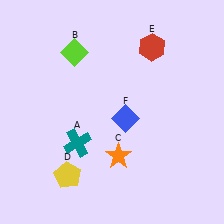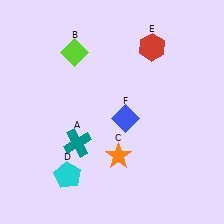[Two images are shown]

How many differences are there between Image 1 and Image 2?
There is 1 difference between the two images.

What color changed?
The pentagon (D) changed from yellow in Image 1 to cyan in Image 2.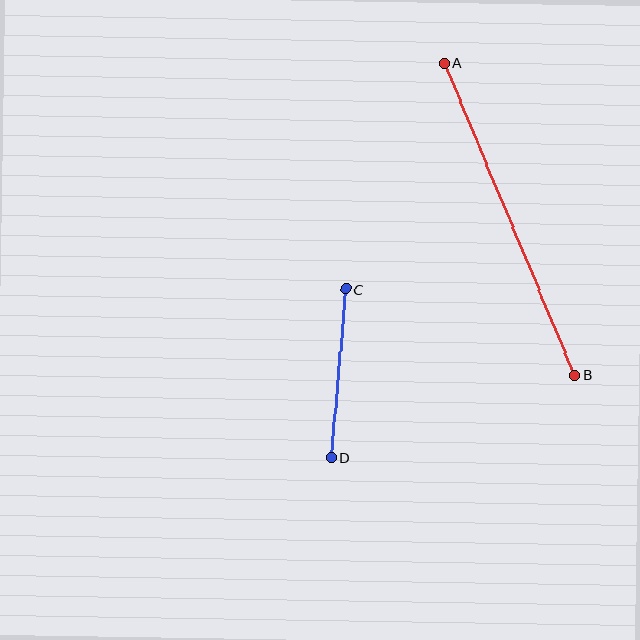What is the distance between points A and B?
The distance is approximately 338 pixels.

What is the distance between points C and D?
The distance is approximately 169 pixels.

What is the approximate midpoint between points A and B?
The midpoint is at approximately (510, 219) pixels.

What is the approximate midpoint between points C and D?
The midpoint is at approximately (339, 374) pixels.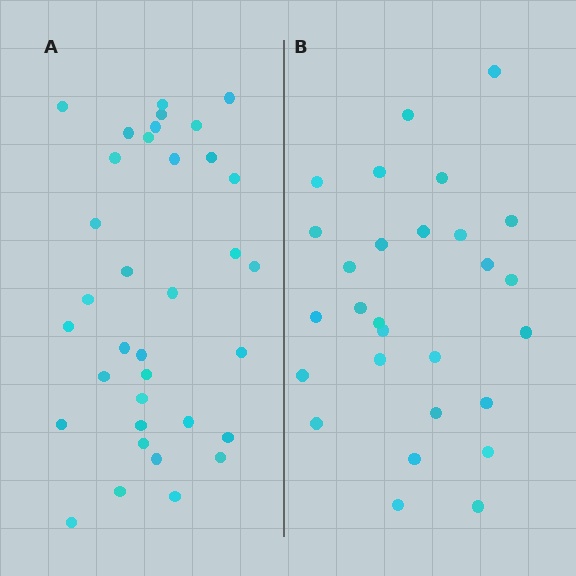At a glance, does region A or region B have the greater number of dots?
Region A (the left region) has more dots.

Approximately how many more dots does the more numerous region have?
Region A has roughly 8 or so more dots than region B.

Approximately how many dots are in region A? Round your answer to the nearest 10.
About 40 dots. (The exact count is 35, which rounds to 40.)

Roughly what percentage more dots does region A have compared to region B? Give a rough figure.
About 25% more.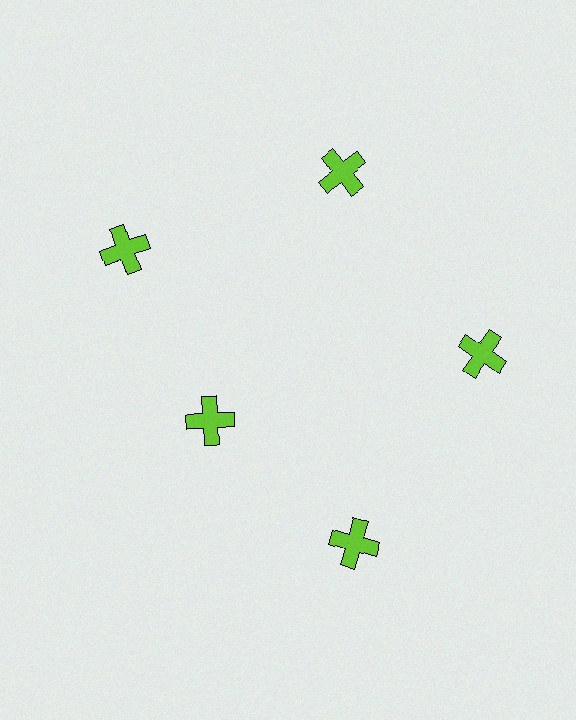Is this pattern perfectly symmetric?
No. The 5 lime crosses are arranged in a ring, but one element near the 8 o'clock position is pulled inward toward the center, breaking the 5-fold rotational symmetry.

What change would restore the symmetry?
The symmetry would be restored by moving it outward, back onto the ring so that all 5 crosses sit at equal angles and equal distance from the center.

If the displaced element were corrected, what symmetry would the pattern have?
It would have 5-fold rotational symmetry — the pattern would map onto itself every 72 degrees.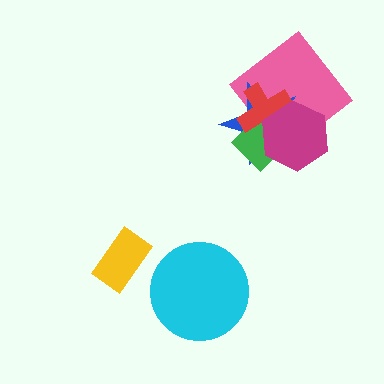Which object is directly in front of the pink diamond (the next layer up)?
The blue star is directly in front of the pink diamond.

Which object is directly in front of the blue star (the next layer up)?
The green diamond is directly in front of the blue star.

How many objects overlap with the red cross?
4 objects overlap with the red cross.